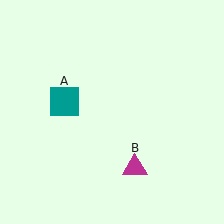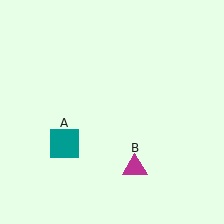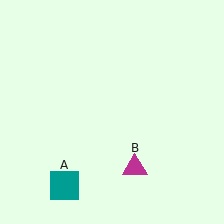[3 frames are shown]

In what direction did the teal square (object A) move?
The teal square (object A) moved down.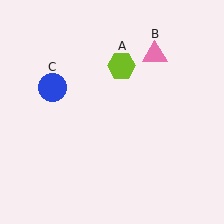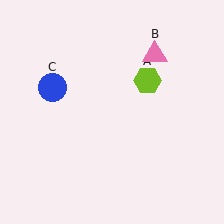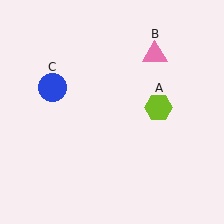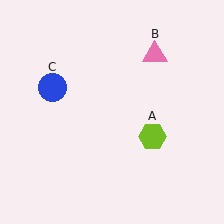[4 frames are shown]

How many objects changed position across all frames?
1 object changed position: lime hexagon (object A).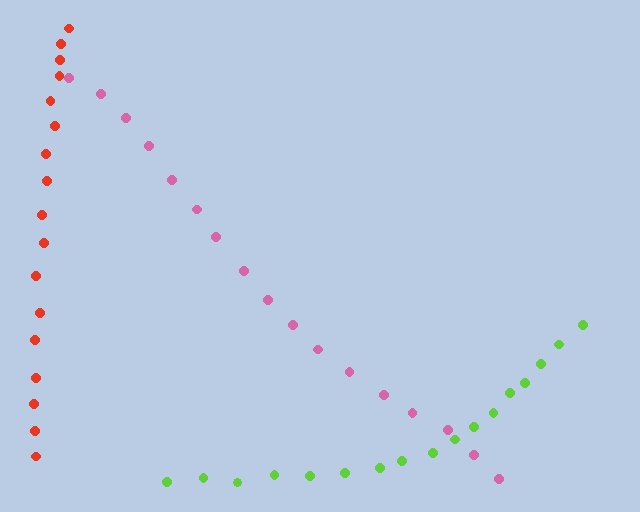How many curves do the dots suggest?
There are 3 distinct paths.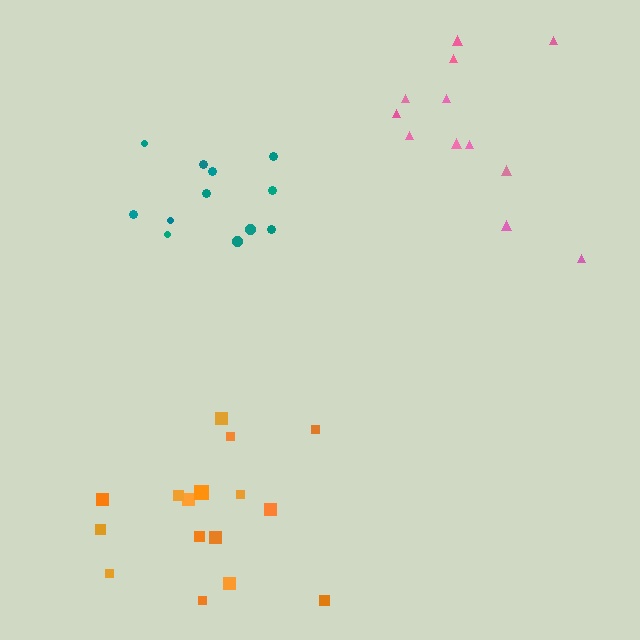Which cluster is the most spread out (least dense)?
Pink.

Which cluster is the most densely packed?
Teal.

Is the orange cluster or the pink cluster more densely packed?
Orange.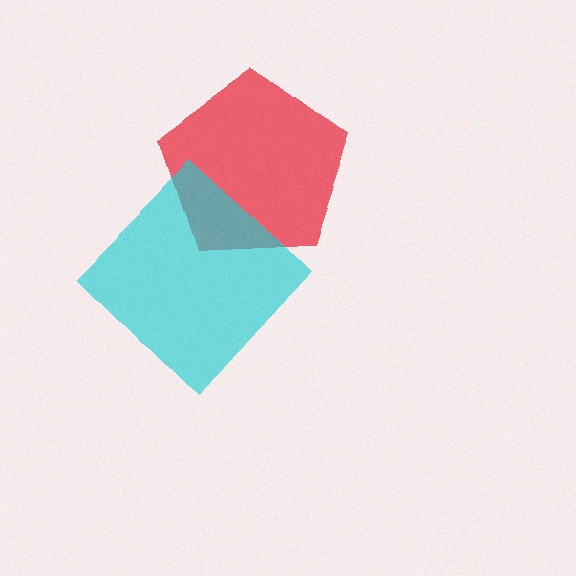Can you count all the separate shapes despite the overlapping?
Yes, there are 2 separate shapes.